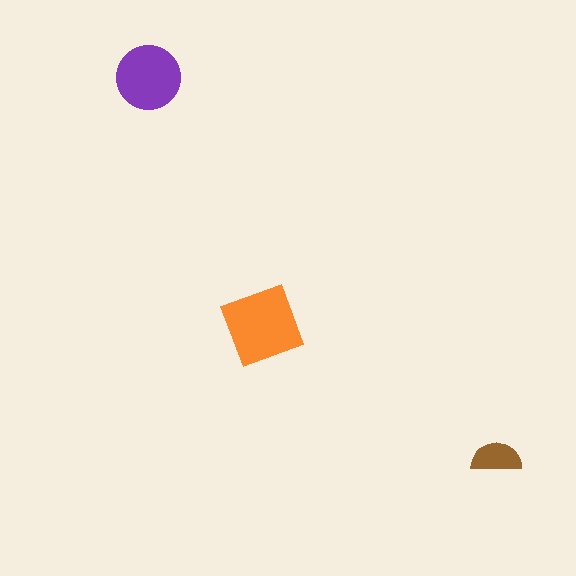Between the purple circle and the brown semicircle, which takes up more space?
The purple circle.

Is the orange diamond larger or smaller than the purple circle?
Larger.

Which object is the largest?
The orange diamond.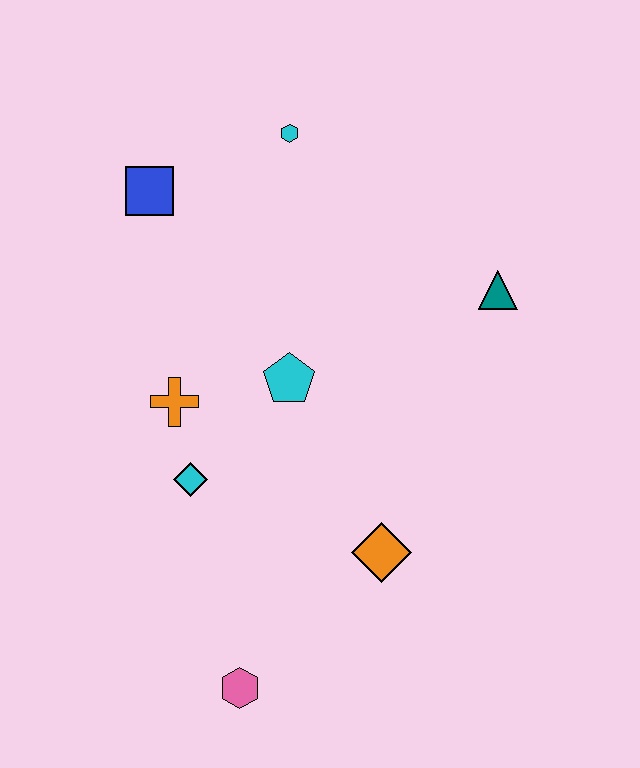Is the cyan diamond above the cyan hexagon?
No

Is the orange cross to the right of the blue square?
Yes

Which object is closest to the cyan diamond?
The orange cross is closest to the cyan diamond.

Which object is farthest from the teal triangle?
The pink hexagon is farthest from the teal triangle.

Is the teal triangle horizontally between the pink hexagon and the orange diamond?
No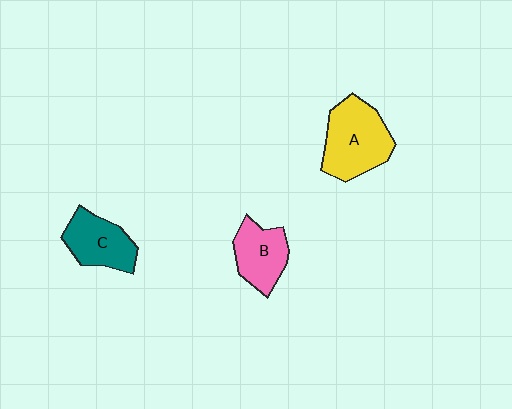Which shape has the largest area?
Shape A (yellow).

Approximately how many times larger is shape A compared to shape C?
Approximately 1.4 times.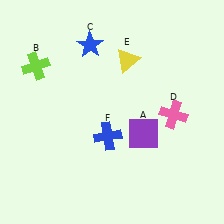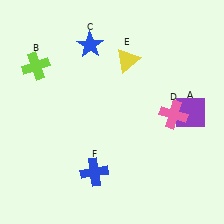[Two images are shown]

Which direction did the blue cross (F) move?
The blue cross (F) moved down.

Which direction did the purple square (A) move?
The purple square (A) moved right.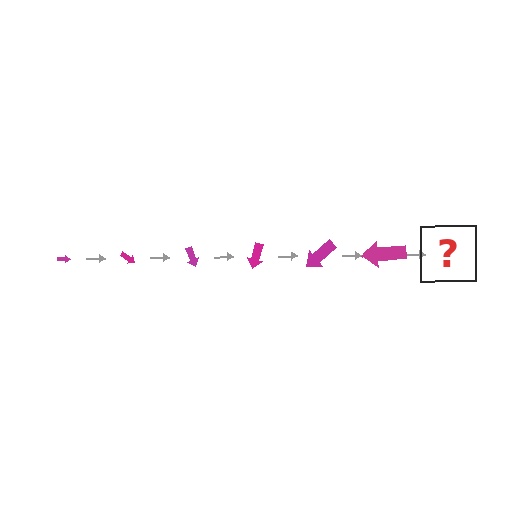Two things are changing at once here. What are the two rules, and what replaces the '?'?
The two rules are that the arrow grows larger each step and it rotates 35 degrees each step. The '?' should be an arrow, larger than the previous one and rotated 210 degrees from the start.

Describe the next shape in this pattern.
It should be an arrow, larger than the previous one and rotated 210 degrees from the start.